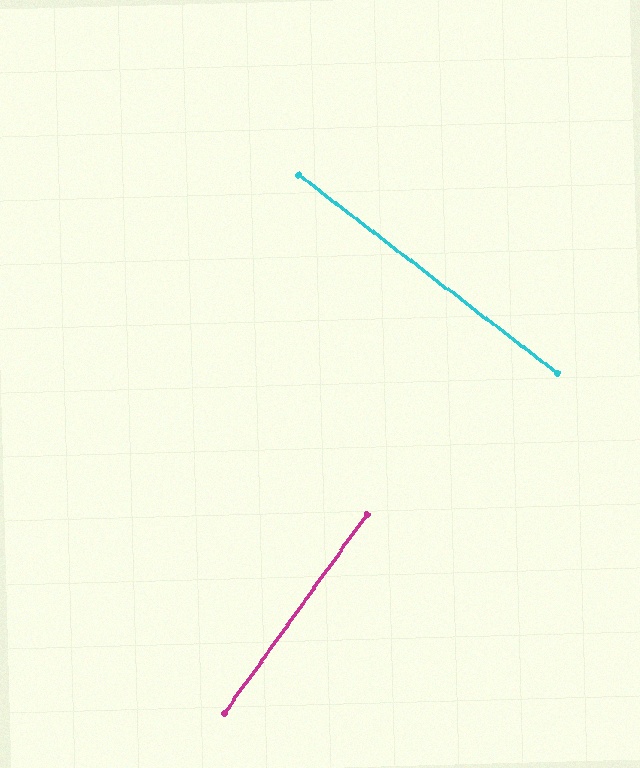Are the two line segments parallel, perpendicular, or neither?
Perpendicular — they meet at approximately 88°.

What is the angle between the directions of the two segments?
Approximately 88 degrees.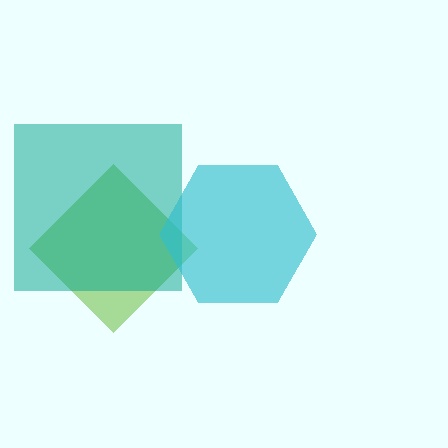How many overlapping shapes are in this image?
There are 3 overlapping shapes in the image.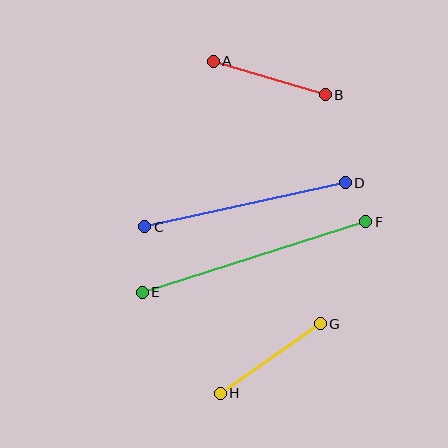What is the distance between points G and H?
The distance is approximately 122 pixels.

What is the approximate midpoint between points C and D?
The midpoint is at approximately (245, 205) pixels.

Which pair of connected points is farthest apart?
Points E and F are farthest apart.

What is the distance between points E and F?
The distance is approximately 234 pixels.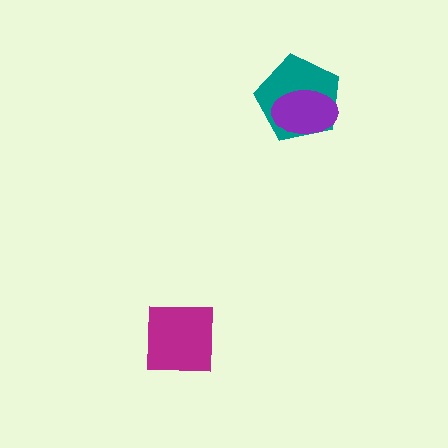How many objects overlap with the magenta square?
0 objects overlap with the magenta square.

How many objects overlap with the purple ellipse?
1 object overlaps with the purple ellipse.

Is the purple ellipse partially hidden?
No, no other shape covers it.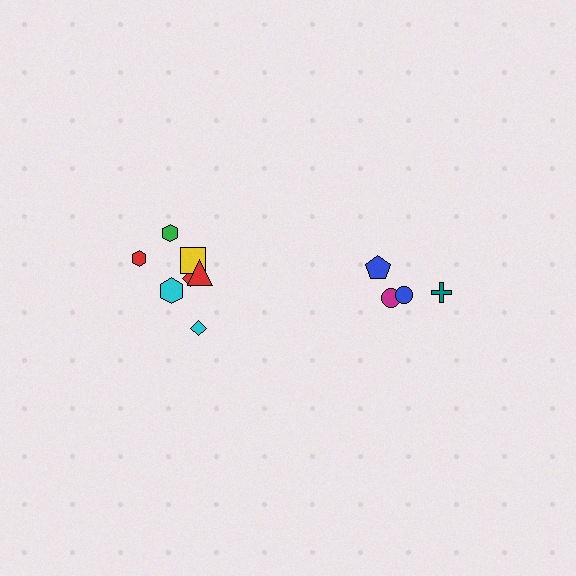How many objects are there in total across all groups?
There are 11 objects.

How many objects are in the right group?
There are 4 objects.